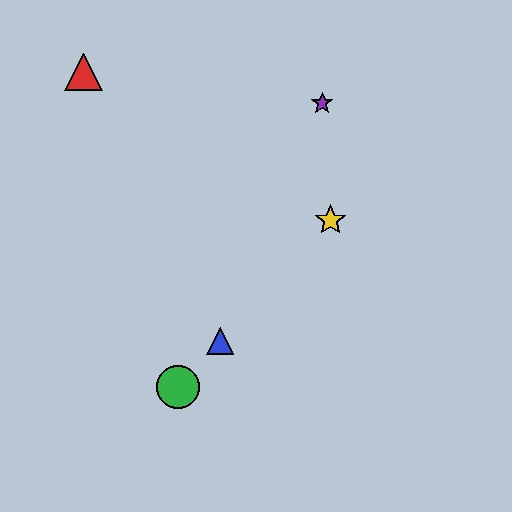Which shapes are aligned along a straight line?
The blue triangle, the green circle, the yellow star are aligned along a straight line.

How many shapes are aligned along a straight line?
3 shapes (the blue triangle, the green circle, the yellow star) are aligned along a straight line.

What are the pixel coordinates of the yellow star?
The yellow star is at (330, 220).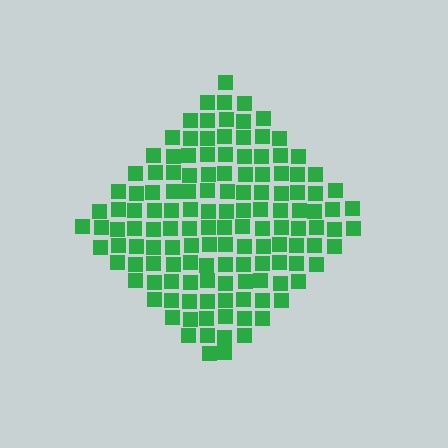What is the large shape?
The large shape is a diamond.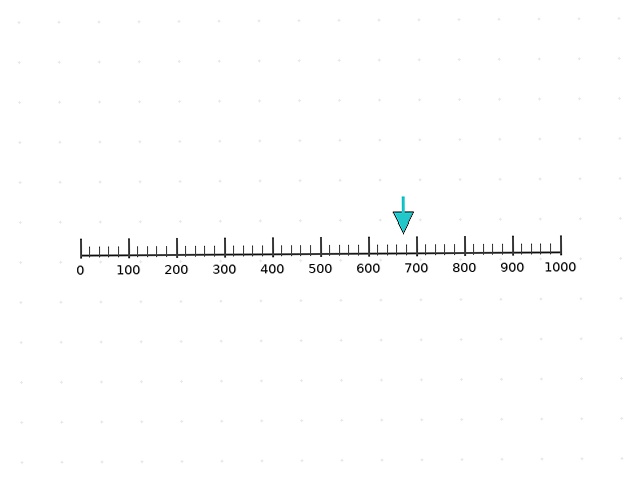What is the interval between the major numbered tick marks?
The major tick marks are spaced 100 units apart.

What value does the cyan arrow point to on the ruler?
The cyan arrow points to approximately 674.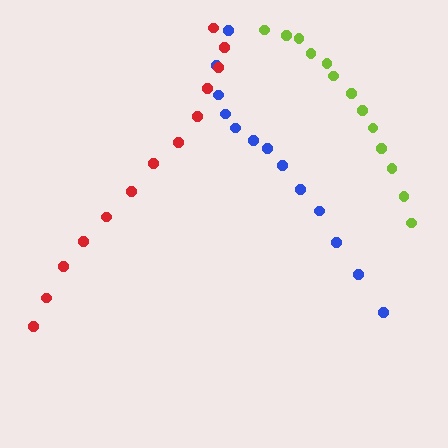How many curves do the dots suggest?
There are 3 distinct paths.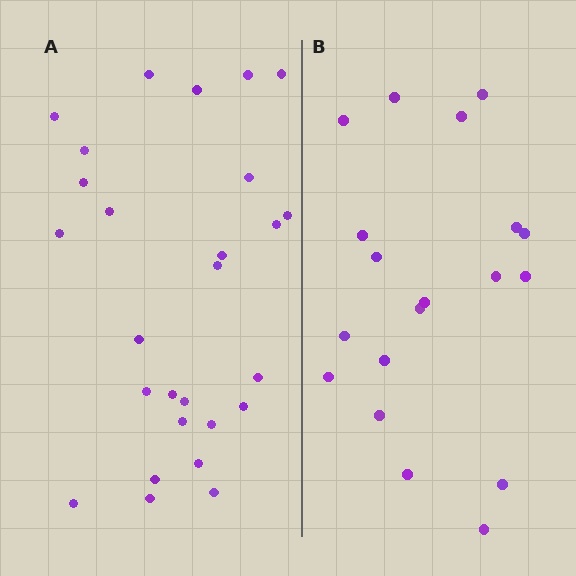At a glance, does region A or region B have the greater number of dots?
Region A (the left region) has more dots.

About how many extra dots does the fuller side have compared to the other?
Region A has roughly 8 or so more dots than region B.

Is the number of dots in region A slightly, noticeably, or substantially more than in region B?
Region A has noticeably more, but not dramatically so. The ratio is roughly 1.4 to 1.